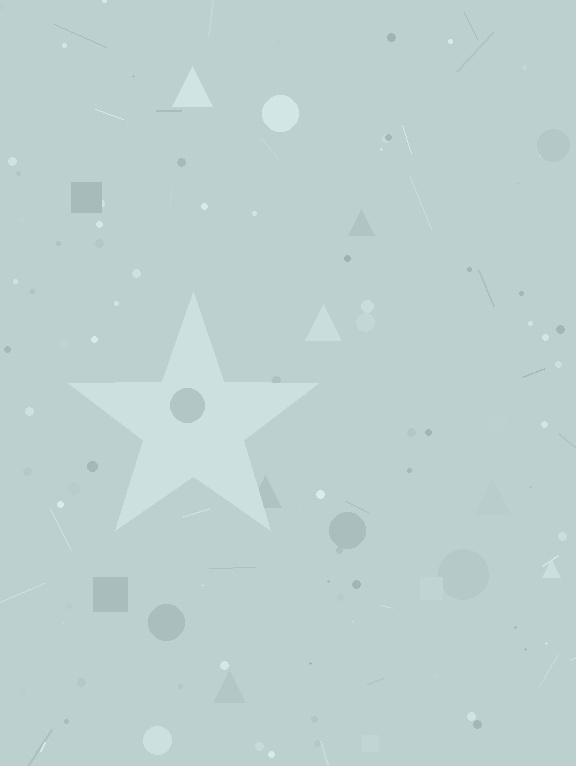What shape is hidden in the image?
A star is hidden in the image.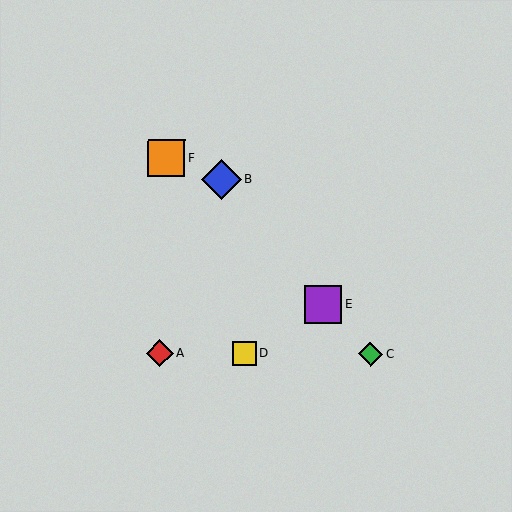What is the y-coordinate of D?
Object D is at y≈353.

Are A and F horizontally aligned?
No, A is at y≈353 and F is at y≈157.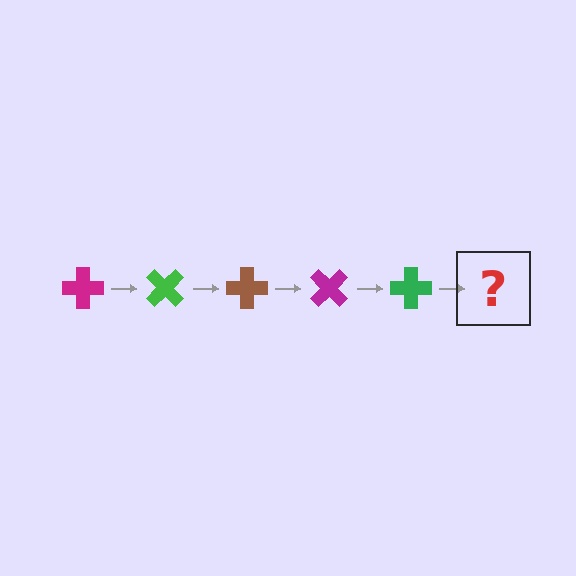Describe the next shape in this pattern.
It should be a brown cross, rotated 225 degrees from the start.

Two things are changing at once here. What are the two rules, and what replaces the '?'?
The two rules are that it rotates 45 degrees each step and the color cycles through magenta, green, and brown. The '?' should be a brown cross, rotated 225 degrees from the start.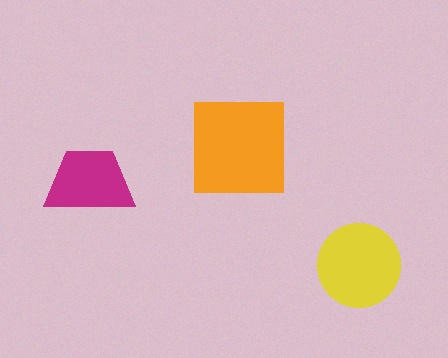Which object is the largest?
The orange square.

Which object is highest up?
The orange square is topmost.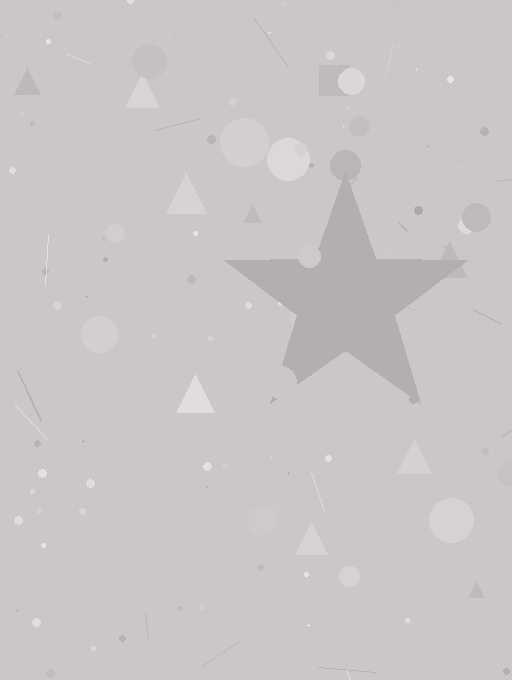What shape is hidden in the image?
A star is hidden in the image.